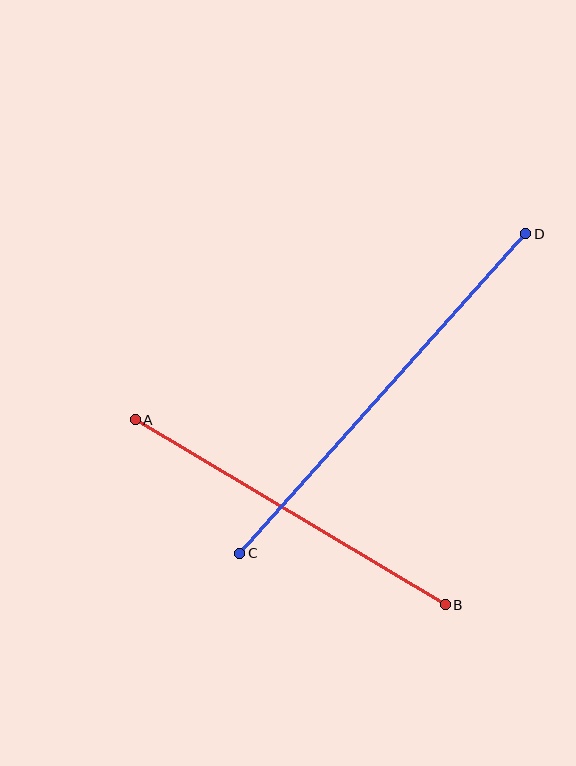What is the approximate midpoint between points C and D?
The midpoint is at approximately (383, 394) pixels.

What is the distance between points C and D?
The distance is approximately 429 pixels.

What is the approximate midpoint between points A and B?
The midpoint is at approximately (290, 512) pixels.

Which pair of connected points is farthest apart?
Points C and D are farthest apart.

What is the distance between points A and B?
The distance is approximately 361 pixels.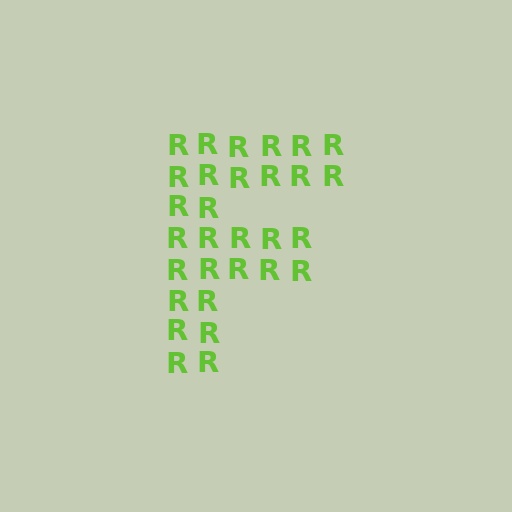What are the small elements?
The small elements are letter R's.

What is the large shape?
The large shape is the letter F.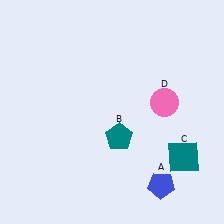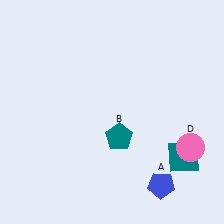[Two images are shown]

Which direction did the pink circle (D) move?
The pink circle (D) moved down.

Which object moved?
The pink circle (D) moved down.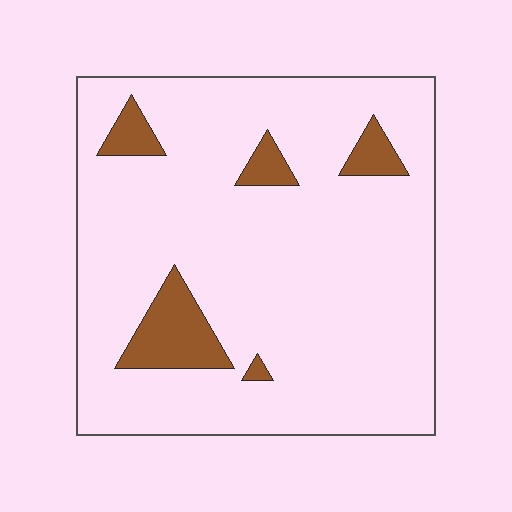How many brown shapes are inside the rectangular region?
5.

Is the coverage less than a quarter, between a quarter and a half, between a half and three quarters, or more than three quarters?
Less than a quarter.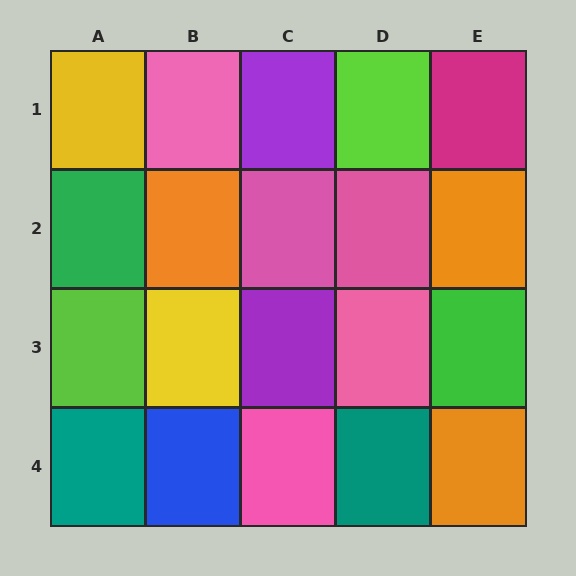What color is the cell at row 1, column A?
Yellow.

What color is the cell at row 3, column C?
Purple.